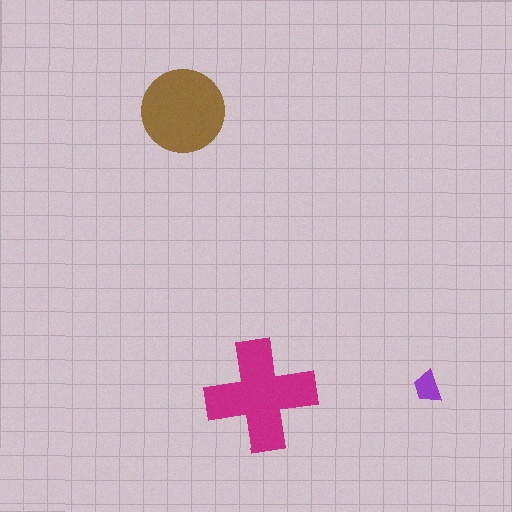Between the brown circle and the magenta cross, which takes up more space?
The magenta cross.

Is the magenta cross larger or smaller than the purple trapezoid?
Larger.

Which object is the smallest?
The purple trapezoid.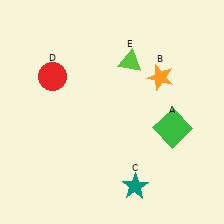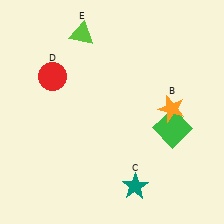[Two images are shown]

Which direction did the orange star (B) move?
The orange star (B) moved down.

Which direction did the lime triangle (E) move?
The lime triangle (E) moved left.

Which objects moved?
The objects that moved are: the orange star (B), the lime triangle (E).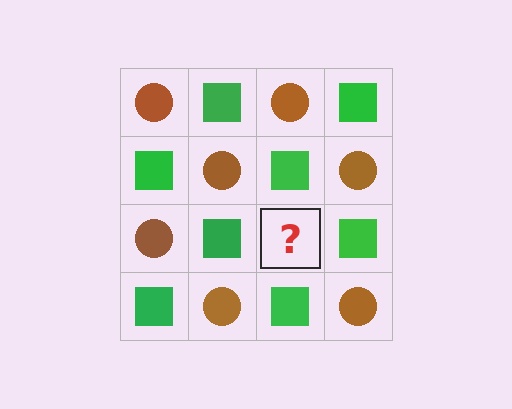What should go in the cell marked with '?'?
The missing cell should contain a brown circle.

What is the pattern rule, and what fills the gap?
The rule is that it alternates brown circle and green square in a checkerboard pattern. The gap should be filled with a brown circle.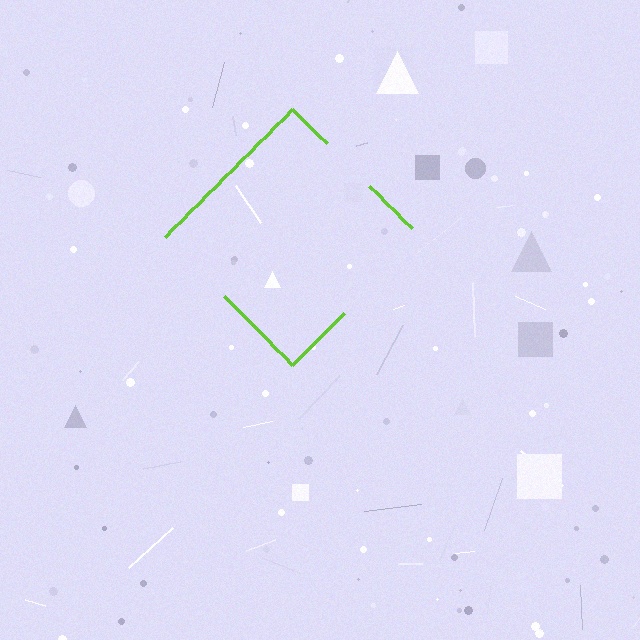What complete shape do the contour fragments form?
The contour fragments form a diamond.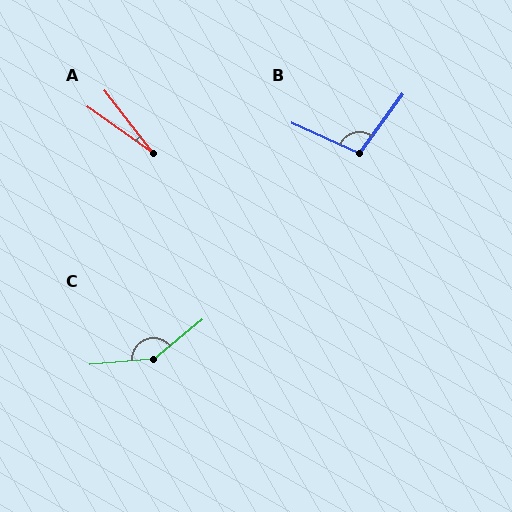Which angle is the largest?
C, at approximately 146 degrees.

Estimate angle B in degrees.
Approximately 102 degrees.